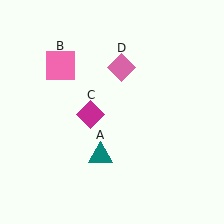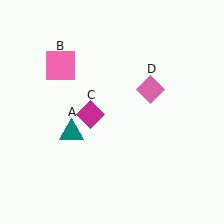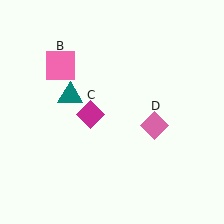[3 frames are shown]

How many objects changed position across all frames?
2 objects changed position: teal triangle (object A), pink diamond (object D).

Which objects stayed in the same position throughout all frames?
Pink square (object B) and magenta diamond (object C) remained stationary.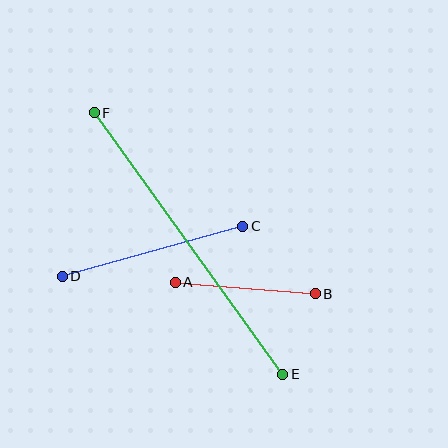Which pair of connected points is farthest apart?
Points E and F are farthest apart.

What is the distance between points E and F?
The distance is approximately 322 pixels.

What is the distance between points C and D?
The distance is approximately 187 pixels.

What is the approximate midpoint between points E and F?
The midpoint is at approximately (189, 244) pixels.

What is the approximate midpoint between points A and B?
The midpoint is at approximately (245, 288) pixels.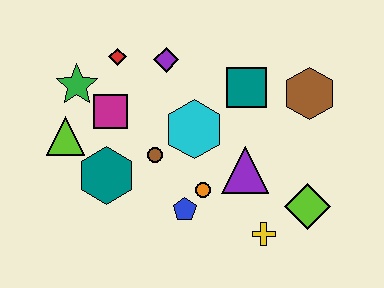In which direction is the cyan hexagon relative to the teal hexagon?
The cyan hexagon is to the right of the teal hexagon.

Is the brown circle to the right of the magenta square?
Yes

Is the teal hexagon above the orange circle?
Yes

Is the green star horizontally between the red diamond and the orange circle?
No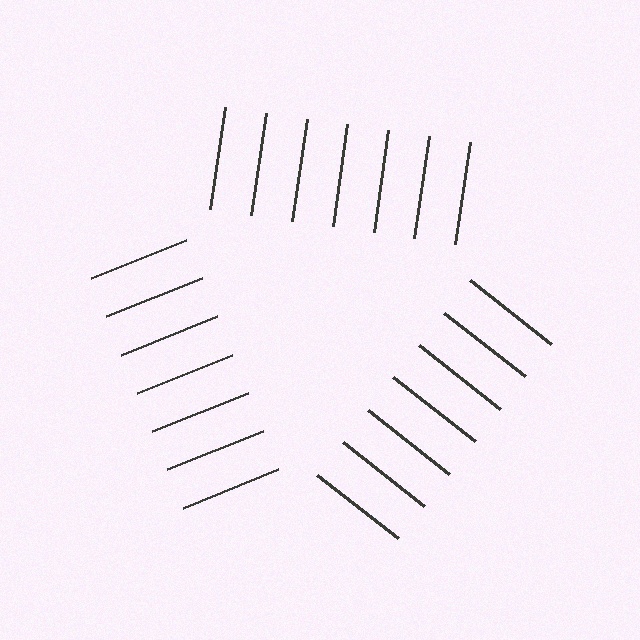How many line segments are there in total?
21 — 7 along each of the 3 edges.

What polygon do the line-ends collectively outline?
An illusory triangle — the line segments terminate on its edges but no continuous stroke is drawn.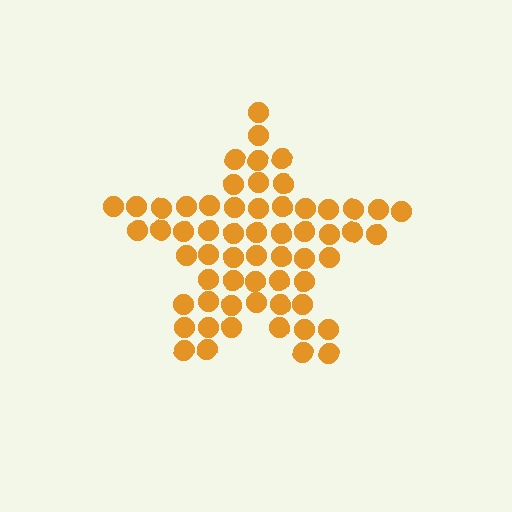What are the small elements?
The small elements are circles.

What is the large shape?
The large shape is a star.